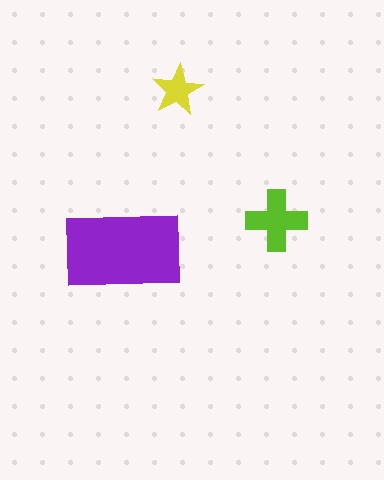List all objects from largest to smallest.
The purple rectangle, the lime cross, the yellow star.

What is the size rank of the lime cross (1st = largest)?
2nd.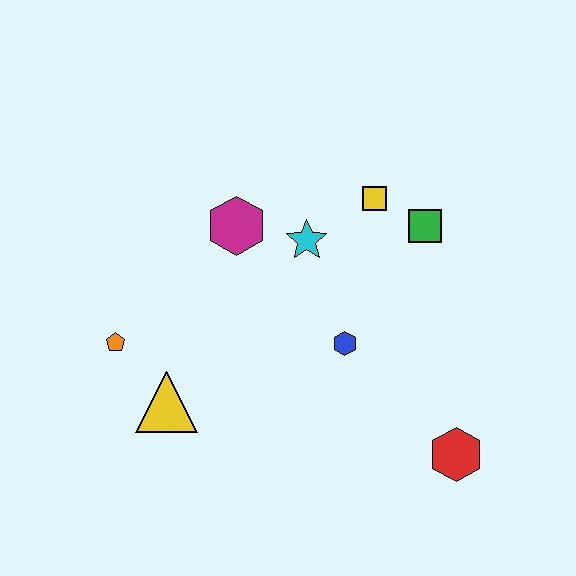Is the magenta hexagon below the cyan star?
No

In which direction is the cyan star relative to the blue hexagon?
The cyan star is above the blue hexagon.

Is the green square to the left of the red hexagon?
Yes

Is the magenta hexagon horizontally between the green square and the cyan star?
No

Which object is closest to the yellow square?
The green square is closest to the yellow square.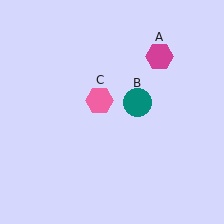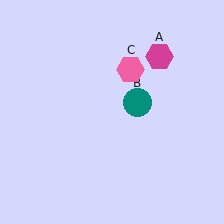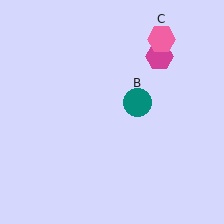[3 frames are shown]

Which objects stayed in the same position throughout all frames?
Magenta hexagon (object A) and teal circle (object B) remained stationary.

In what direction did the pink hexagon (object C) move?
The pink hexagon (object C) moved up and to the right.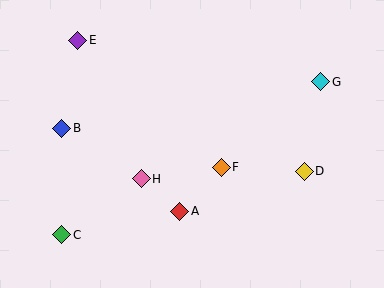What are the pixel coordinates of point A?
Point A is at (180, 211).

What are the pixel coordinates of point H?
Point H is at (141, 179).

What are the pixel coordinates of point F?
Point F is at (221, 167).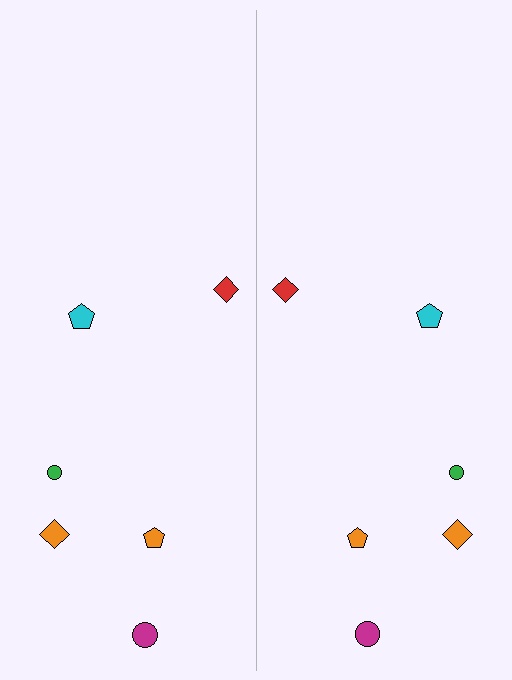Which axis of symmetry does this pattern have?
The pattern has a vertical axis of symmetry running through the center of the image.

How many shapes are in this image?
There are 12 shapes in this image.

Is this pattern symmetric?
Yes, this pattern has bilateral (reflection) symmetry.